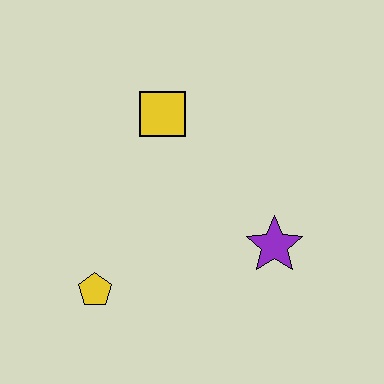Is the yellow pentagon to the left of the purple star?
Yes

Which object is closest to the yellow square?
The purple star is closest to the yellow square.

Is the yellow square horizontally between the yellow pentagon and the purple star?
Yes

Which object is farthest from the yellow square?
The yellow pentagon is farthest from the yellow square.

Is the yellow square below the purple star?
No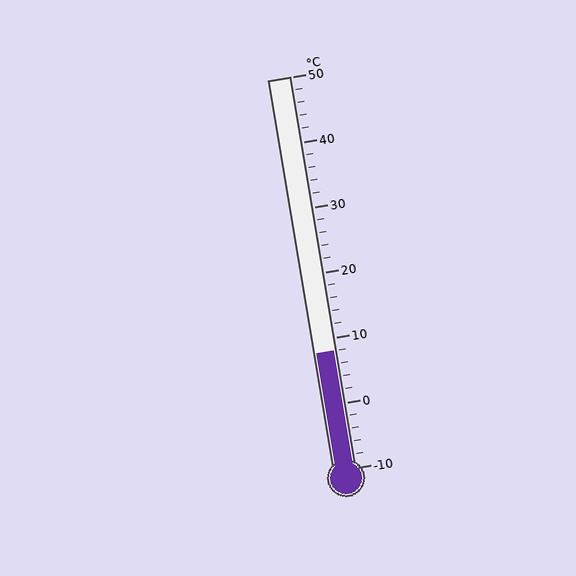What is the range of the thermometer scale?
The thermometer scale ranges from -10°C to 50°C.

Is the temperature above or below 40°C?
The temperature is below 40°C.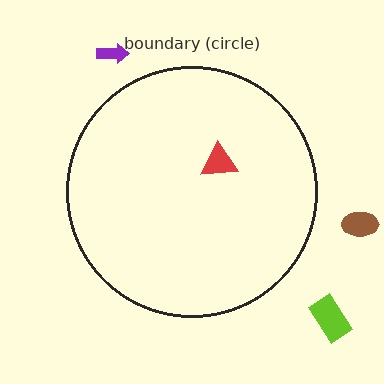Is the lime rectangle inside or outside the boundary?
Outside.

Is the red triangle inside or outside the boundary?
Inside.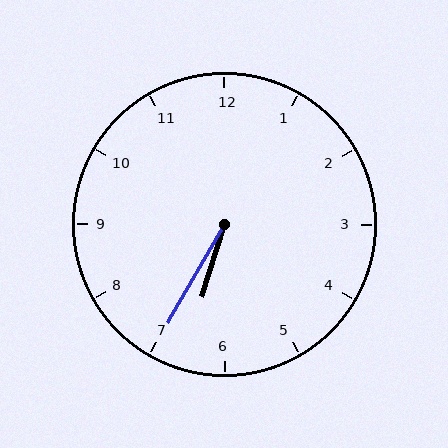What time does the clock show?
6:35.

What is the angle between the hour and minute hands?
Approximately 12 degrees.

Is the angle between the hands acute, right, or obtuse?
It is acute.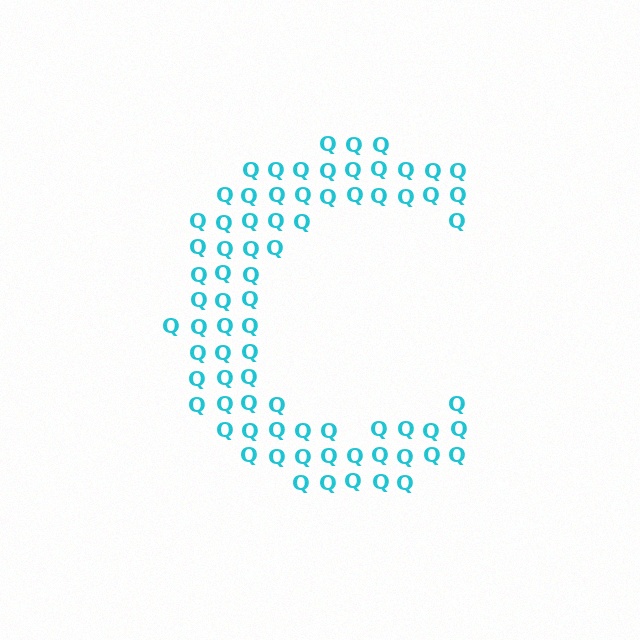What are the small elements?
The small elements are letter Q's.